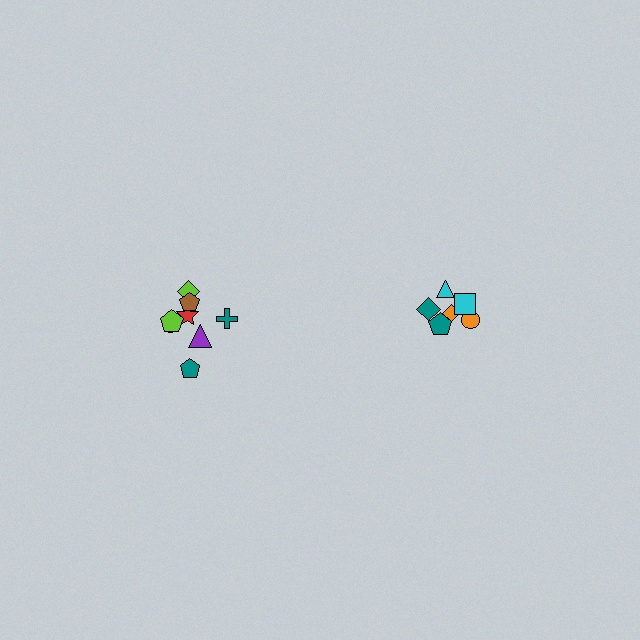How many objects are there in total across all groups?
There are 14 objects.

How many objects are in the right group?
There are 6 objects.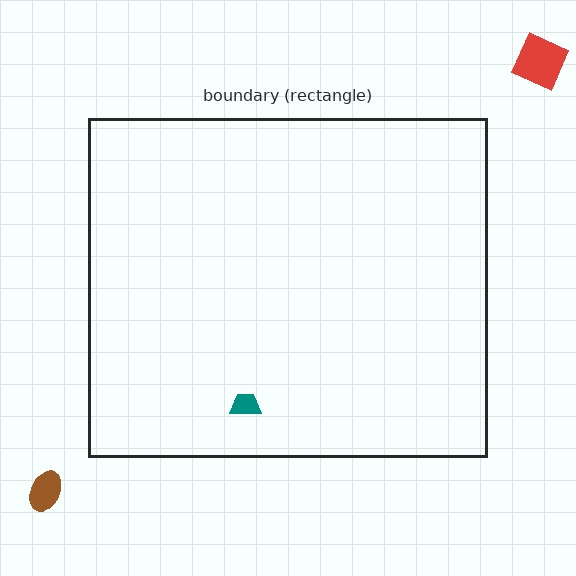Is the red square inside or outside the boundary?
Outside.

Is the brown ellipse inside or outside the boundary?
Outside.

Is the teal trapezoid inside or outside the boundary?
Inside.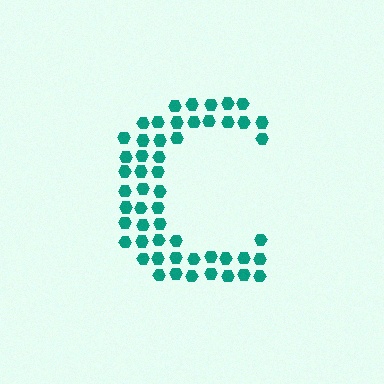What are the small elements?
The small elements are hexagons.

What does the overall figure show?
The overall figure shows the letter C.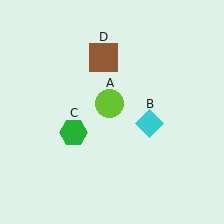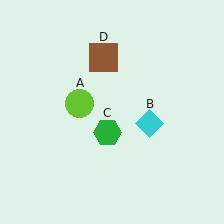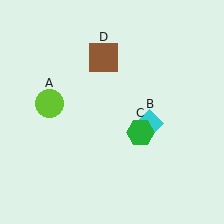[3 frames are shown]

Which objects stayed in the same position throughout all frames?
Cyan diamond (object B) and brown square (object D) remained stationary.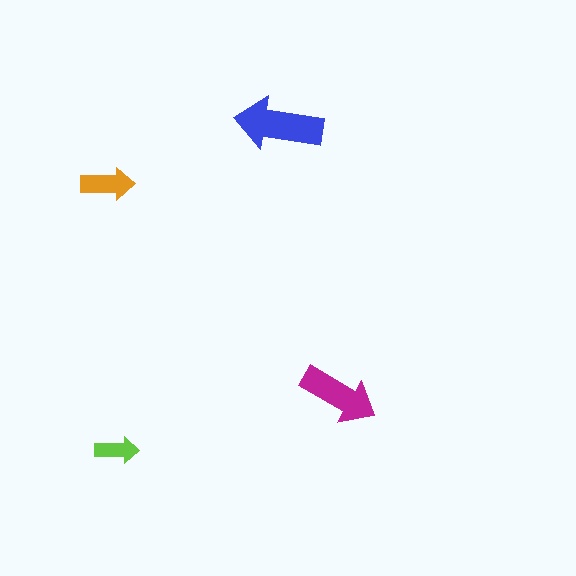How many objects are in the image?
There are 4 objects in the image.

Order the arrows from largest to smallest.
the blue one, the magenta one, the orange one, the lime one.